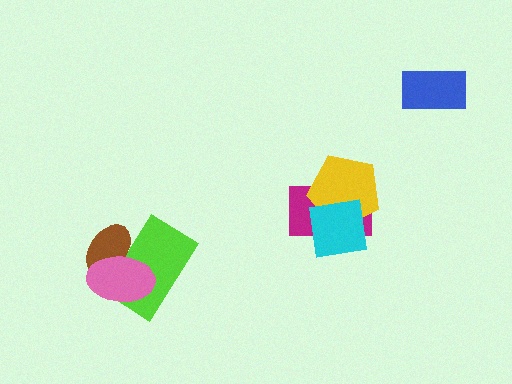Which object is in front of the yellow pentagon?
The cyan square is in front of the yellow pentagon.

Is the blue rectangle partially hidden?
No, no other shape covers it.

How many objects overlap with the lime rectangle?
2 objects overlap with the lime rectangle.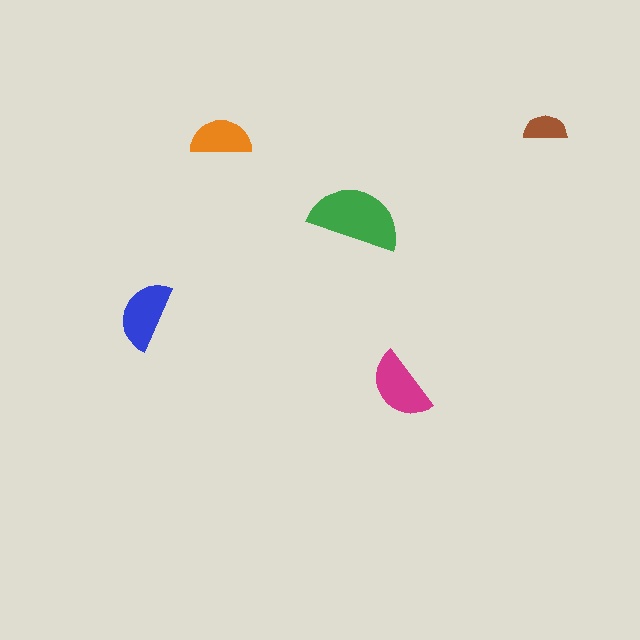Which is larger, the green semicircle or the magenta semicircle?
The green one.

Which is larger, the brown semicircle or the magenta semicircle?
The magenta one.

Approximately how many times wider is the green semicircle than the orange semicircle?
About 1.5 times wider.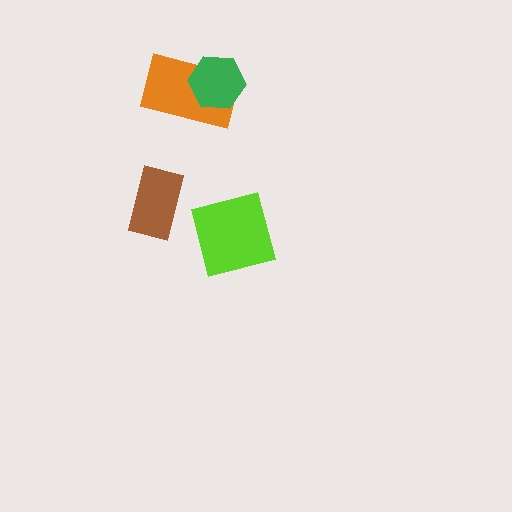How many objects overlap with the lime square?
0 objects overlap with the lime square.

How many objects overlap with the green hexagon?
1 object overlaps with the green hexagon.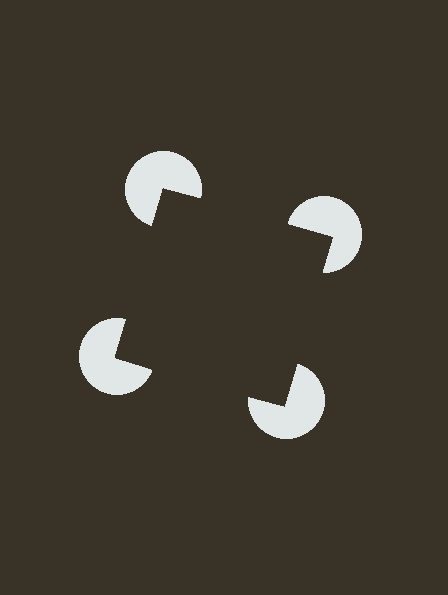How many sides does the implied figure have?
4 sides.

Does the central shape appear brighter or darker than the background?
It typically appears slightly darker than the background, even though no actual brightness change is drawn.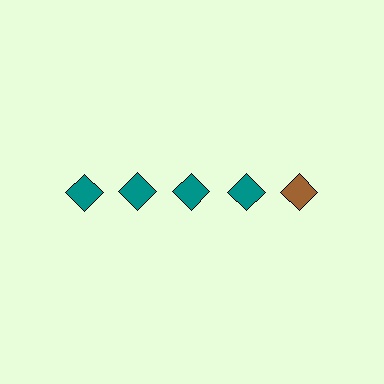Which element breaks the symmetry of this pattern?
The brown diamond in the top row, rightmost column breaks the symmetry. All other shapes are teal diamonds.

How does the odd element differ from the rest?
It has a different color: brown instead of teal.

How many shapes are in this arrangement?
There are 5 shapes arranged in a grid pattern.